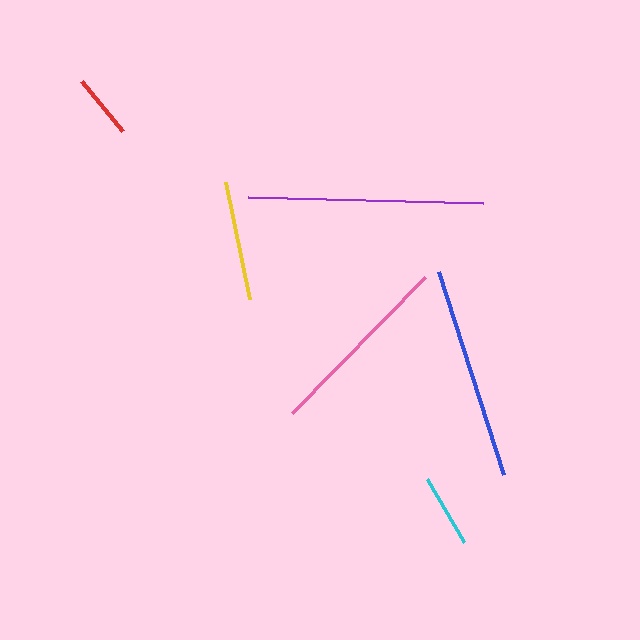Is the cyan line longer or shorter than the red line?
The cyan line is longer than the red line.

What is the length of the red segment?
The red segment is approximately 64 pixels long.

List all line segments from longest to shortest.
From longest to shortest: purple, blue, pink, yellow, cyan, red.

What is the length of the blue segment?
The blue segment is approximately 213 pixels long.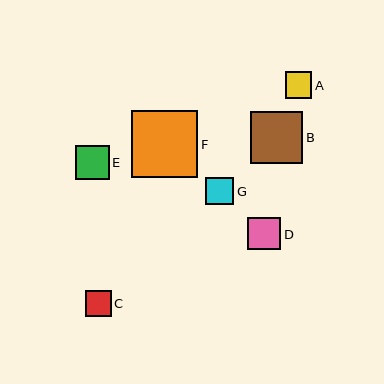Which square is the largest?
Square F is the largest with a size of approximately 67 pixels.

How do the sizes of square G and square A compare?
Square G and square A are approximately the same size.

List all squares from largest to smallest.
From largest to smallest: F, B, E, D, G, A, C.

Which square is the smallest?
Square C is the smallest with a size of approximately 26 pixels.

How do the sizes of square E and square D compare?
Square E and square D are approximately the same size.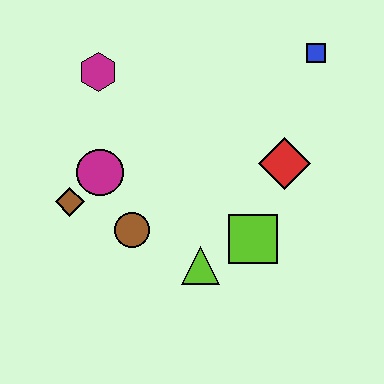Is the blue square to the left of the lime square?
No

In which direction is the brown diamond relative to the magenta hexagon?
The brown diamond is below the magenta hexagon.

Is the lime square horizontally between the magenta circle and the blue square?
Yes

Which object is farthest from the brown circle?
The blue square is farthest from the brown circle.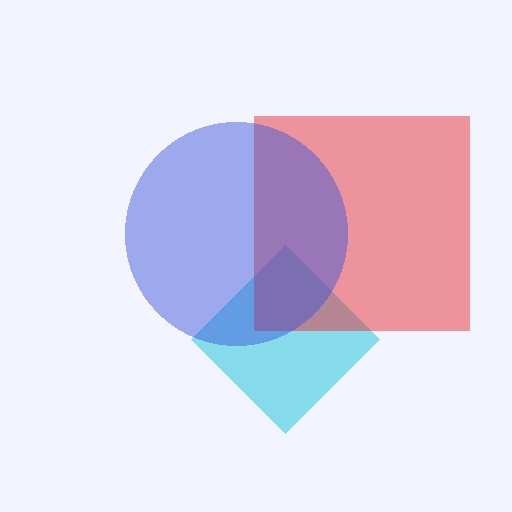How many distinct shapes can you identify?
There are 3 distinct shapes: a cyan diamond, a red square, a blue circle.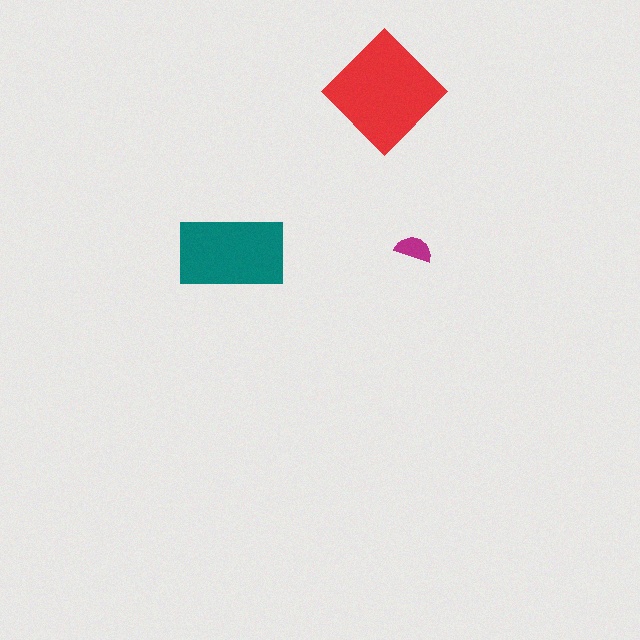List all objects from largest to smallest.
The red diamond, the teal rectangle, the magenta semicircle.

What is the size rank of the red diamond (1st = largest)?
1st.